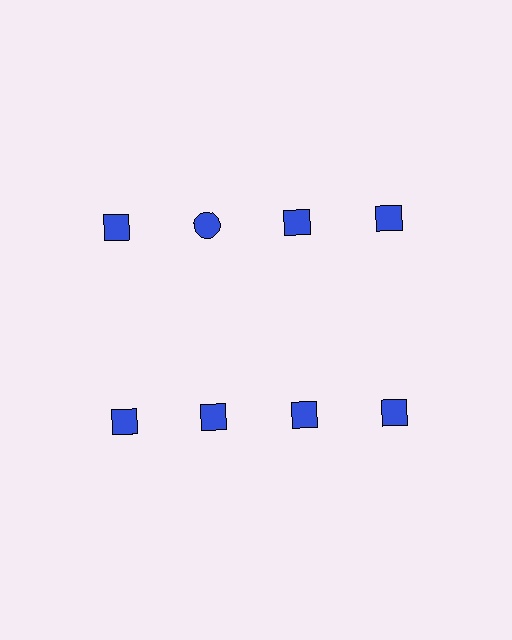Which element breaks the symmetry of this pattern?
The blue circle in the top row, second from left column breaks the symmetry. All other shapes are blue squares.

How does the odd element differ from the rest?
It has a different shape: circle instead of square.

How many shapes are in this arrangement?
There are 8 shapes arranged in a grid pattern.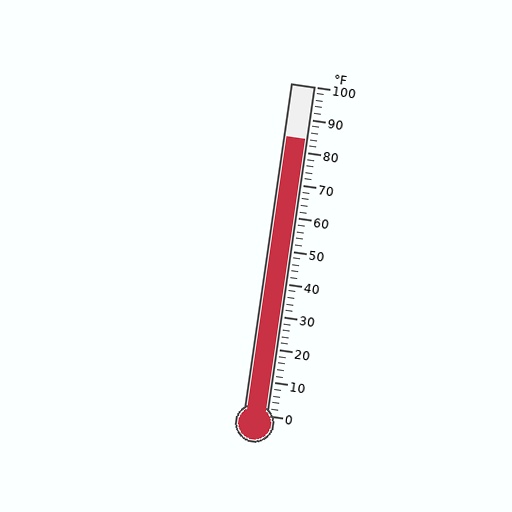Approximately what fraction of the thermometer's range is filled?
The thermometer is filled to approximately 85% of its range.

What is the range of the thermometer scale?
The thermometer scale ranges from 0°F to 100°F.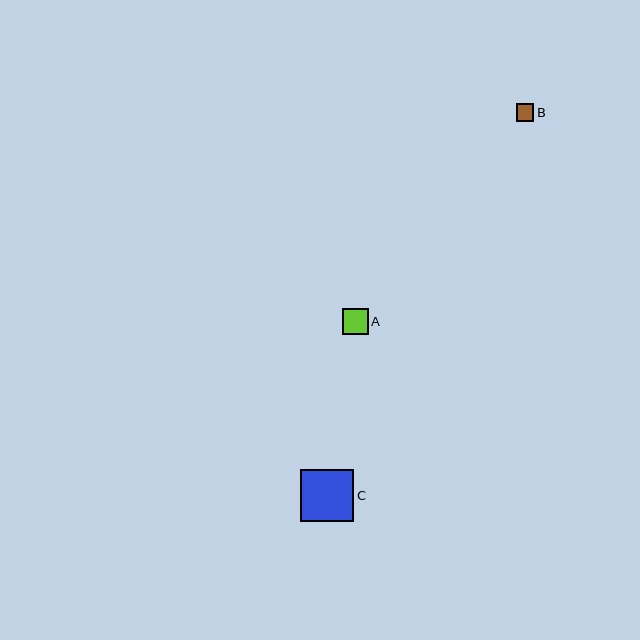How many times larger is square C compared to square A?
Square C is approximately 2.0 times the size of square A.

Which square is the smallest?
Square B is the smallest with a size of approximately 17 pixels.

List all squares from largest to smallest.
From largest to smallest: C, A, B.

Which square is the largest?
Square C is the largest with a size of approximately 53 pixels.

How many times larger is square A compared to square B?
Square A is approximately 1.5 times the size of square B.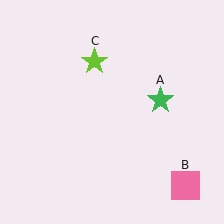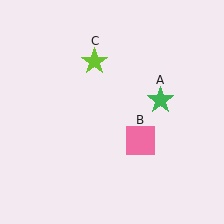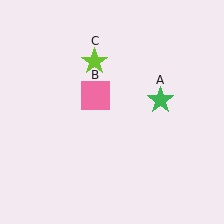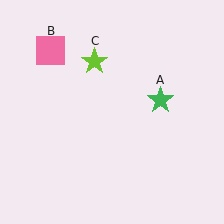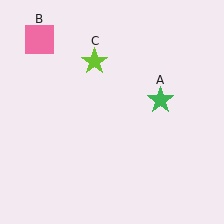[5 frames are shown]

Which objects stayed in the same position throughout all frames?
Green star (object A) and lime star (object C) remained stationary.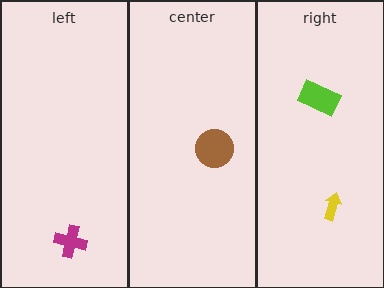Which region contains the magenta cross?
The left region.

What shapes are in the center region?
The brown circle.